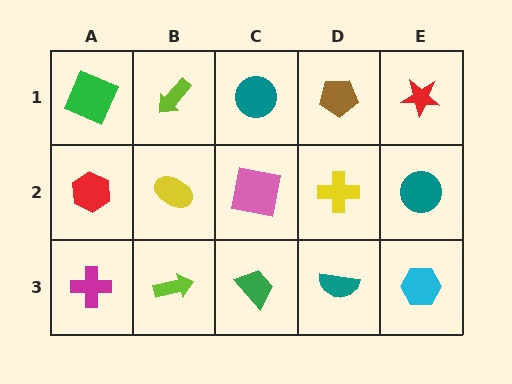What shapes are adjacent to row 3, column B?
A yellow ellipse (row 2, column B), a magenta cross (row 3, column A), a green trapezoid (row 3, column C).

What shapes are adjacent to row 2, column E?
A red star (row 1, column E), a cyan hexagon (row 3, column E), a yellow cross (row 2, column D).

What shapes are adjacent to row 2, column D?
A brown pentagon (row 1, column D), a teal semicircle (row 3, column D), a pink square (row 2, column C), a teal circle (row 2, column E).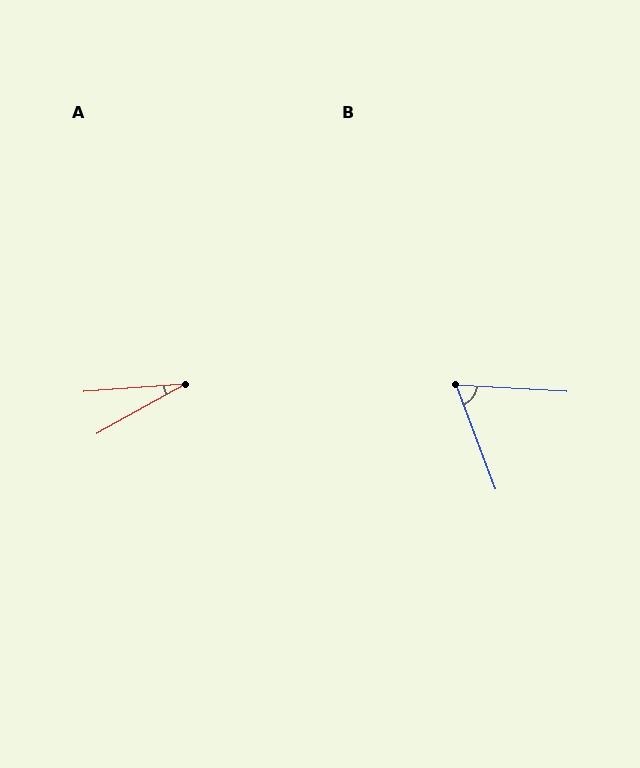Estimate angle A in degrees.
Approximately 25 degrees.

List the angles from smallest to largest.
A (25°), B (66°).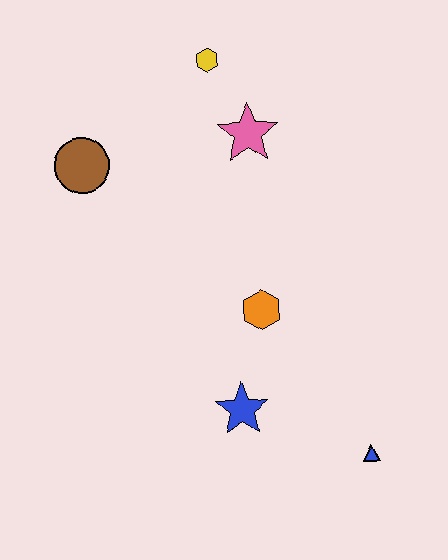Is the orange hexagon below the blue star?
No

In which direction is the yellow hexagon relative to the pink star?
The yellow hexagon is above the pink star.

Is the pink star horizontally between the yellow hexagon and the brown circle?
No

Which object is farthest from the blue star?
The yellow hexagon is farthest from the blue star.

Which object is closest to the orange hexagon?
The blue star is closest to the orange hexagon.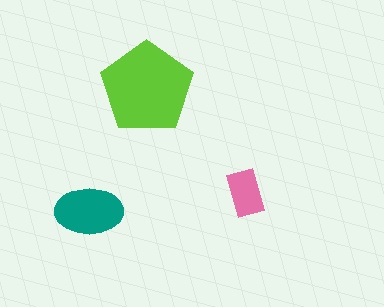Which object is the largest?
The lime pentagon.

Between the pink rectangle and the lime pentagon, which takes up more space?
The lime pentagon.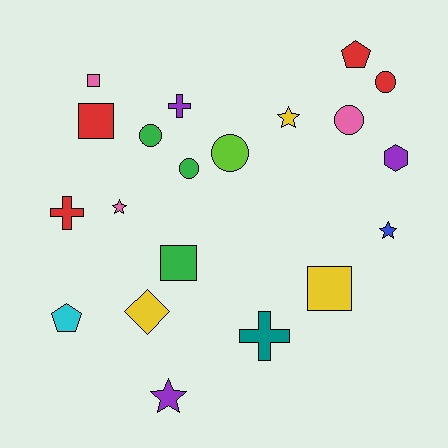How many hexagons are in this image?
There is 1 hexagon.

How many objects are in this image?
There are 20 objects.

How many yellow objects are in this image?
There are 3 yellow objects.